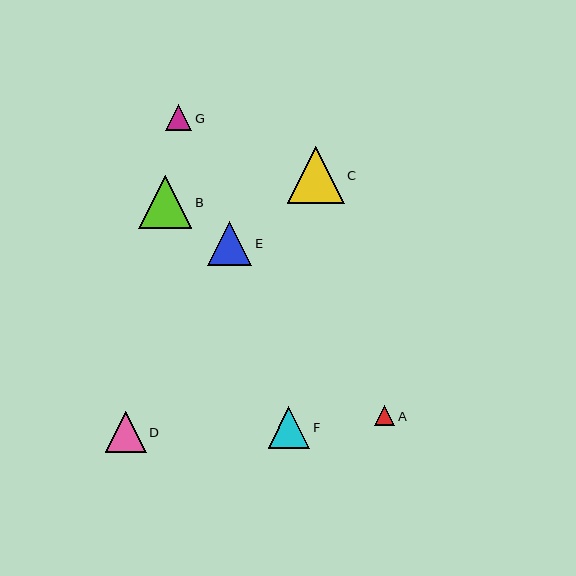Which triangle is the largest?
Triangle C is the largest with a size of approximately 57 pixels.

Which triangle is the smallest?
Triangle A is the smallest with a size of approximately 20 pixels.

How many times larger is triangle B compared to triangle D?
Triangle B is approximately 1.3 times the size of triangle D.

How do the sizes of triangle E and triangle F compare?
Triangle E and triangle F are approximately the same size.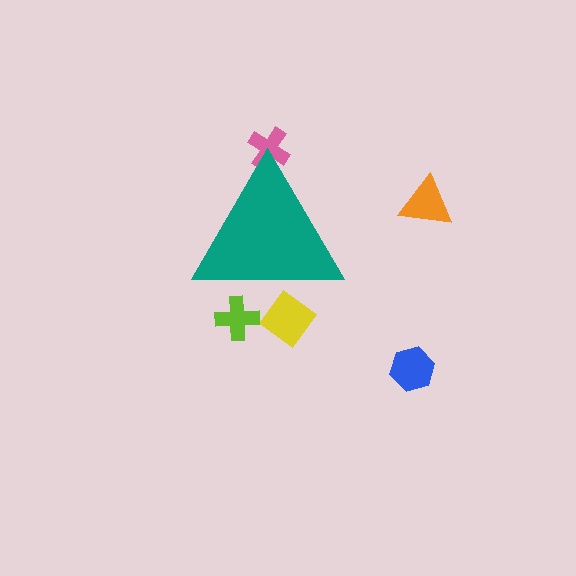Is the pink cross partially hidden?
Yes, the pink cross is partially hidden behind the teal triangle.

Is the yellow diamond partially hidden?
Yes, the yellow diamond is partially hidden behind the teal triangle.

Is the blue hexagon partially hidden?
No, the blue hexagon is fully visible.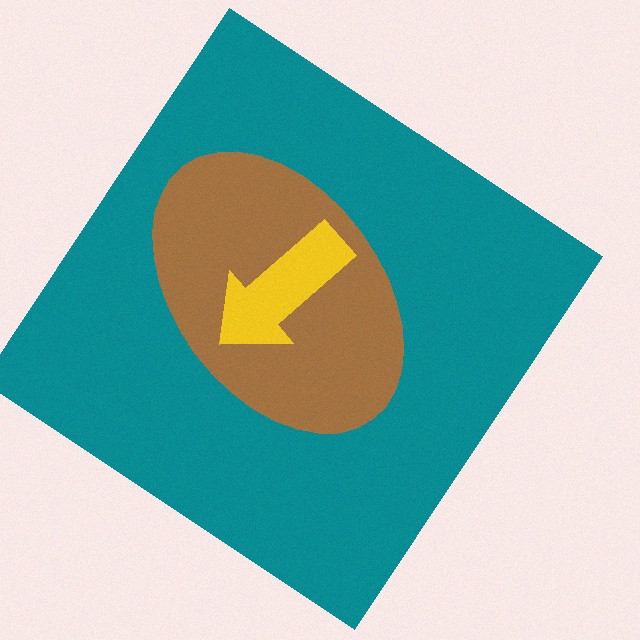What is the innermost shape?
The yellow arrow.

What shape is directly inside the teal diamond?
The brown ellipse.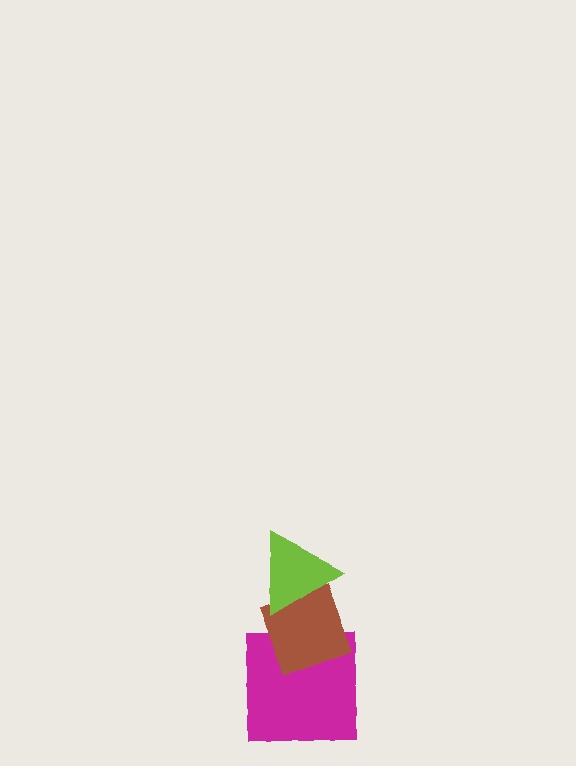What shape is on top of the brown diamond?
The lime triangle is on top of the brown diamond.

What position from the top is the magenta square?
The magenta square is 3rd from the top.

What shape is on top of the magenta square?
The brown diamond is on top of the magenta square.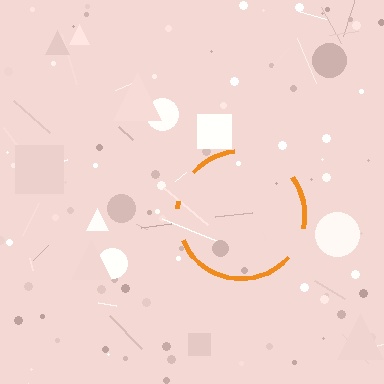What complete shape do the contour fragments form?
The contour fragments form a circle.